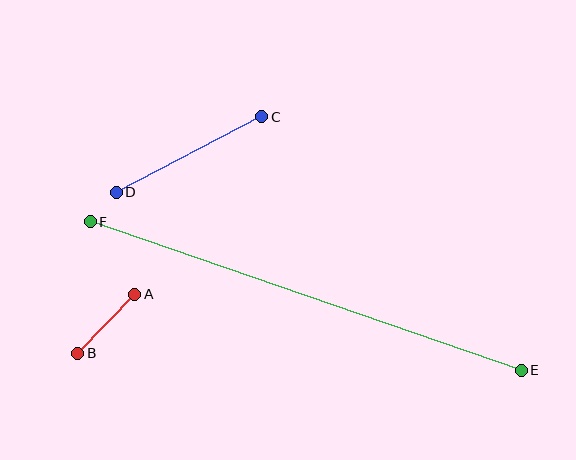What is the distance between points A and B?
The distance is approximately 82 pixels.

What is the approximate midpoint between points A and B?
The midpoint is at approximately (106, 324) pixels.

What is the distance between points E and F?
The distance is approximately 456 pixels.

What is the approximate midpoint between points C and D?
The midpoint is at approximately (189, 154) pixels.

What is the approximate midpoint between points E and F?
The midpoint is at approximately (306, 296) pixels.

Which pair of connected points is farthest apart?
Points E and F are farthest apart.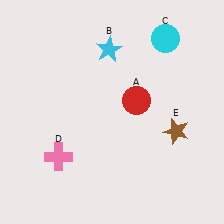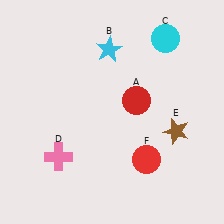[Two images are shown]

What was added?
A red circle (F) was added in Image 2.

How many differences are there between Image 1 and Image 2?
There is 1 difference between the two images.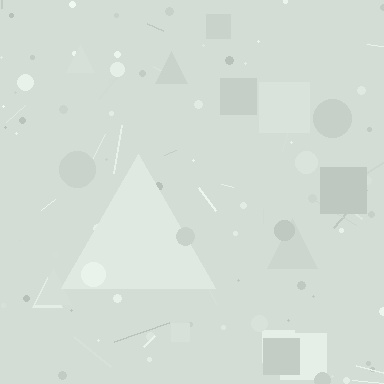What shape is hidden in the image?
A triangle is hidden in the image.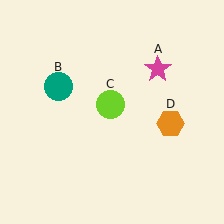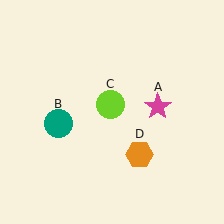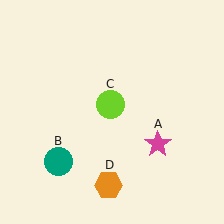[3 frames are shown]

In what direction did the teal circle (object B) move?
The teal circle (object B) moved down.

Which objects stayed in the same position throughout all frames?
Lime circle (object C) remained stationary.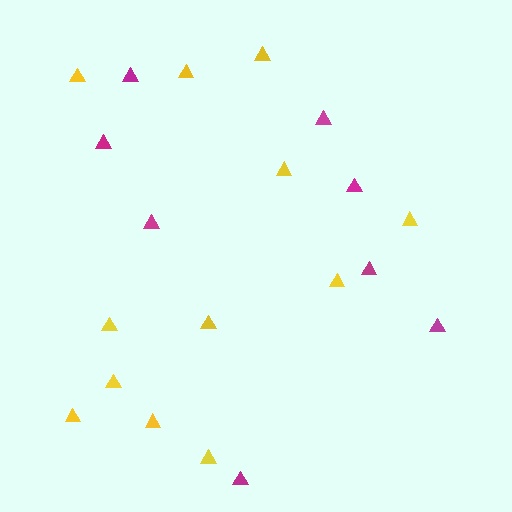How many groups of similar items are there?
There are 2 groups: one group of yellow triangles (12) and one group of magenta triangles (8).